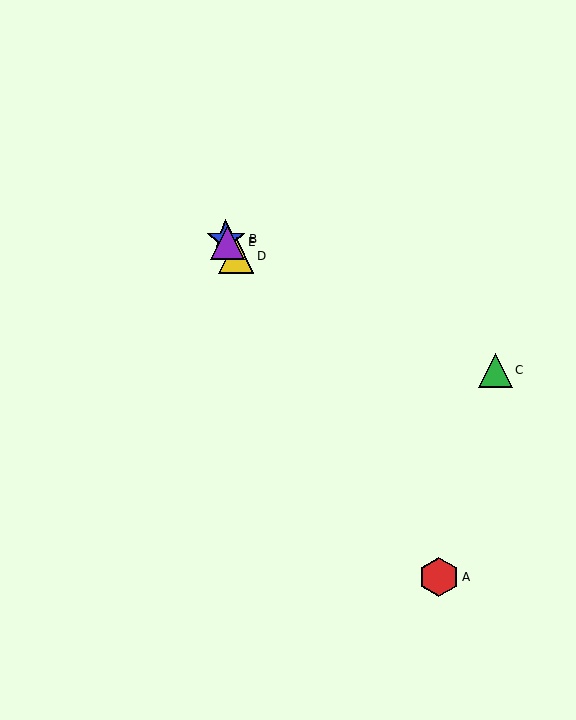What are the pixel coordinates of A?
Object A is at (439, 577).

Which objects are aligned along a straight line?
Objects A, B, D, E are aligned along a straight line.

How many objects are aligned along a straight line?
4 objects (A, B, D, E) are aligned along a straight line.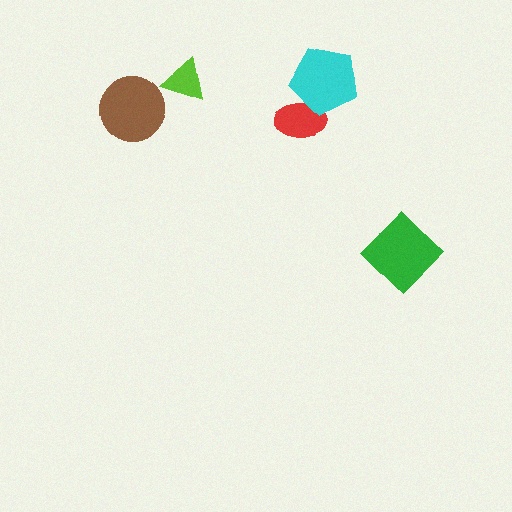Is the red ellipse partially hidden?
Yes, it is partially covered by another shape.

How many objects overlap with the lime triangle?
0 objects overlap with the lime triangle.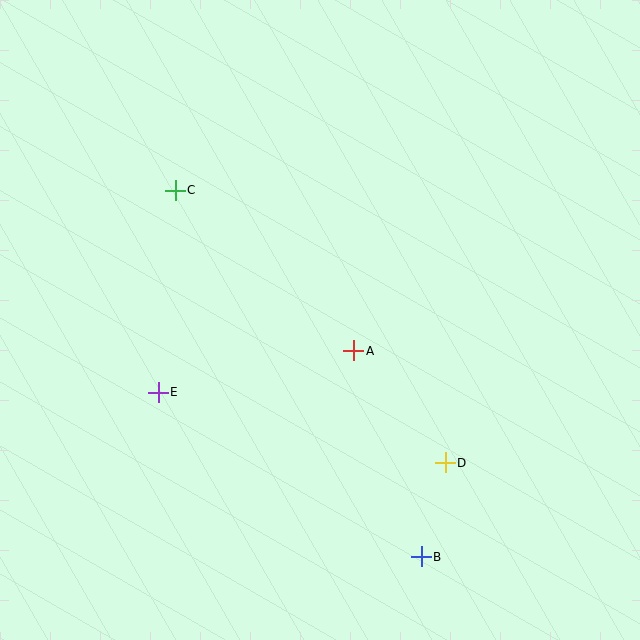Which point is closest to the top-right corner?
Point A is closest to the top-right corner.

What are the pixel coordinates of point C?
Point C is at (175, 190).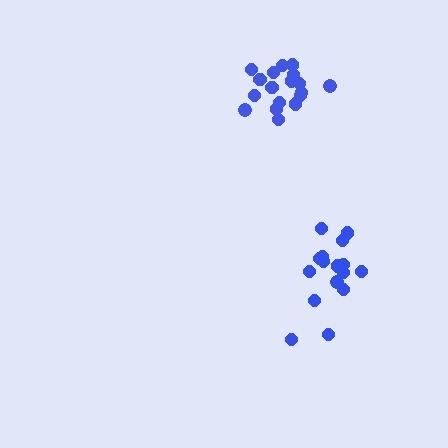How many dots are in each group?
Group 1: 18 dots, Group 2: 17 dots (35 total).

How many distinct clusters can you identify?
There are 2 distinct clusters.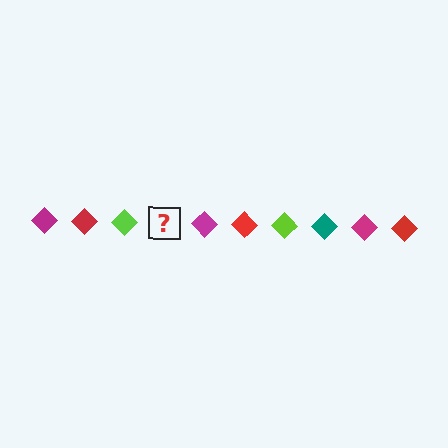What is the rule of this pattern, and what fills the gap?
The rule is that the pattern cycles through magenta, red, lime, teal diamonds. The gap should be filled with a teal diamond.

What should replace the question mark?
The question mark should be replaced with a teal diamond.